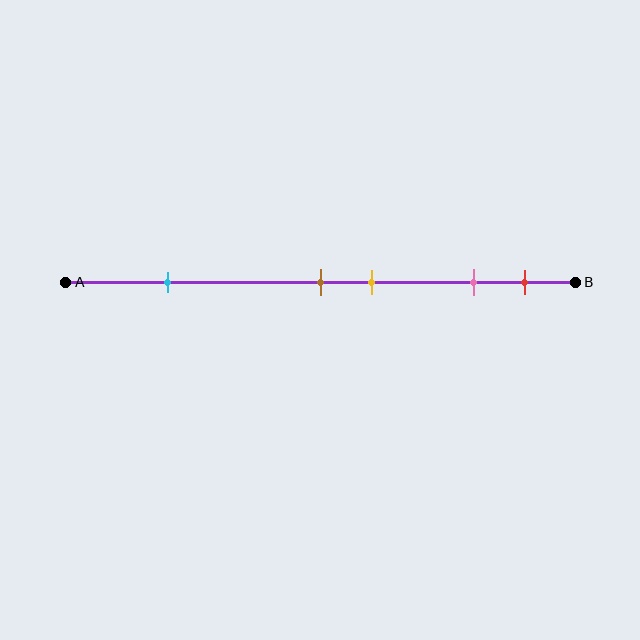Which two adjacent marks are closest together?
The brown and yellow marks are the closest adjacent pair.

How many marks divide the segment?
There are 5 marks dividing the segment.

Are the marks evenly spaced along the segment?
No, the marks are not evenly spaced.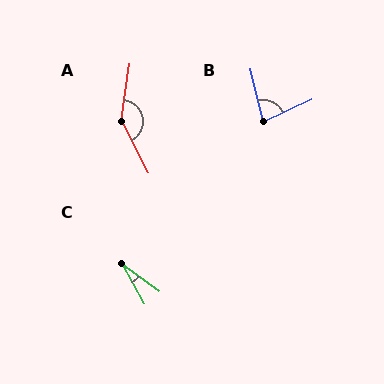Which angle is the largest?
A, at approximately 145 degrees.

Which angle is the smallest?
C, at approximately 25 degrees.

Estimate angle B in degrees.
Approximately 78 degrees.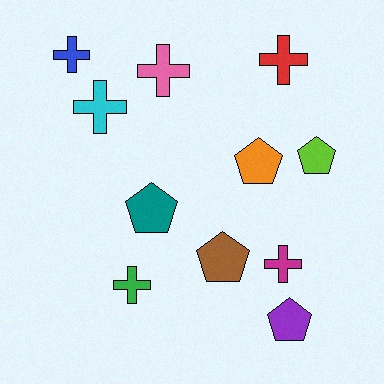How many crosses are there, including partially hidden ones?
There are 6 crosses.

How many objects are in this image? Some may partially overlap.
There are 11 objects.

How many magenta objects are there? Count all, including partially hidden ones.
There is 1 magenta object.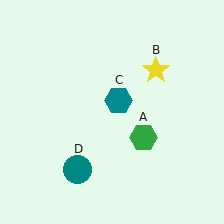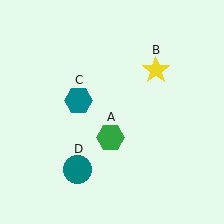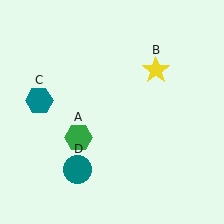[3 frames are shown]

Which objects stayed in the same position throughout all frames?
Yellow star (object B) and teal circle (object D) remained stationary.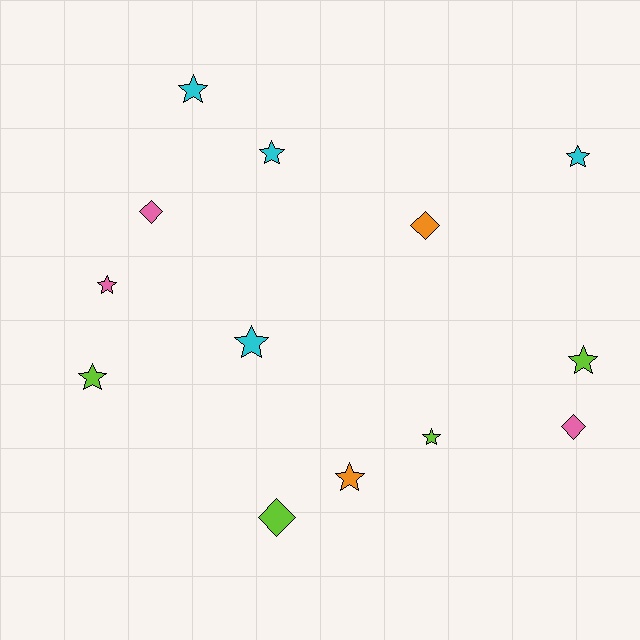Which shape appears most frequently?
Star, with 9 objects.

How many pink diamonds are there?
There are 2 pink diamonds.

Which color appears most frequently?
Lime, with 4 objects.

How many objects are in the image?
There are 13 objects.